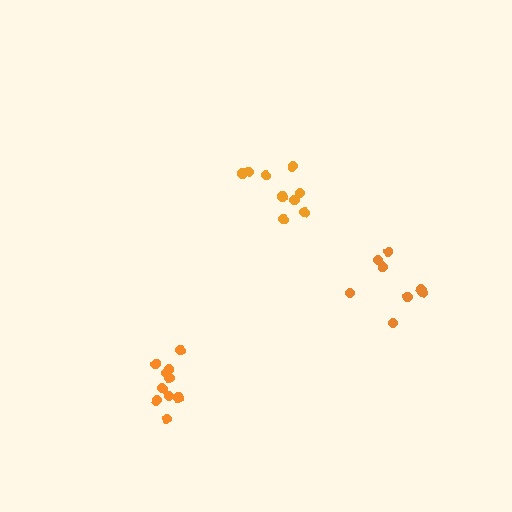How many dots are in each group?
Group 1: 10 dots, Group 2: 8 dots, Group 3: 9 dots (27 total).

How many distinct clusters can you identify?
There are 3 distinct clusters.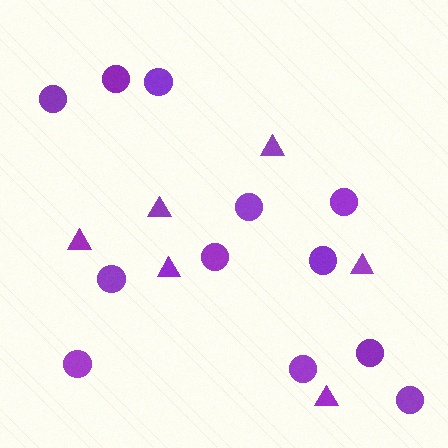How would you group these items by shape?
There are 2 groups: one group of triangles (6) and one group of circles (12).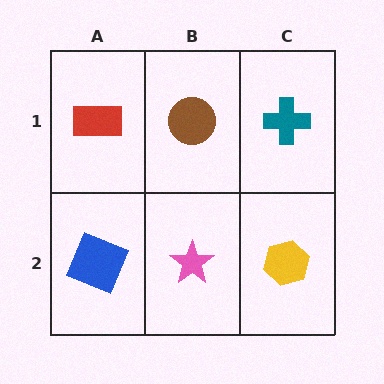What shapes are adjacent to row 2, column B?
A brown circle (row 1, column B), a blue square (row 2, column A), a yellow hexagon (row 2, column C).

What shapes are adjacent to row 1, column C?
A yellow hexagon (row 2, column C), a brown circle (row 1, column B).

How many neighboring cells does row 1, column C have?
2.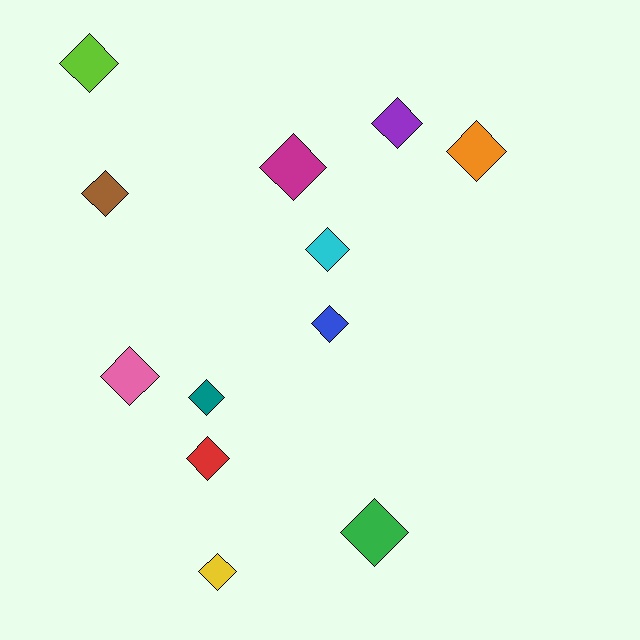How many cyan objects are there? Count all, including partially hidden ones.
There is 1 cyan object.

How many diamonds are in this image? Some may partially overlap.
There are 12 diamonds.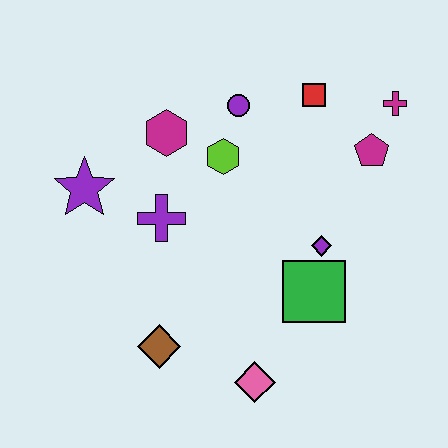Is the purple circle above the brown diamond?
Yes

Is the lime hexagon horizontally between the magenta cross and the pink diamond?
No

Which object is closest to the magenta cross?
The magenta pentagon is closest to the magenta cross.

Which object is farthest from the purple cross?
The magenta cross is farthest from the purple cross.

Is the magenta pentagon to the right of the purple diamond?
Yes